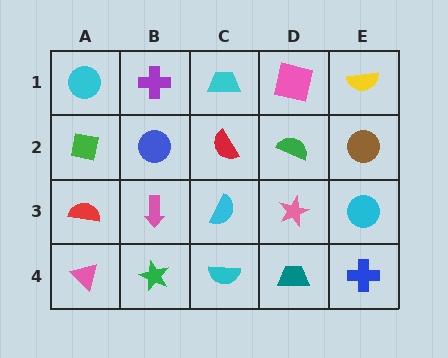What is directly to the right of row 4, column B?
A cyan semicircle.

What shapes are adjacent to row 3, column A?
A green square (row 2, column A), a pink triangle (row 4, column A), a pink arrow (row 3, column B).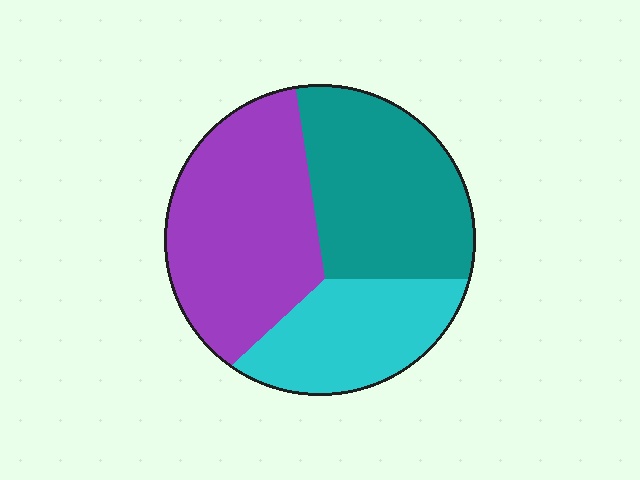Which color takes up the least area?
Cyan, at roughly 25%.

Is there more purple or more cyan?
Purple.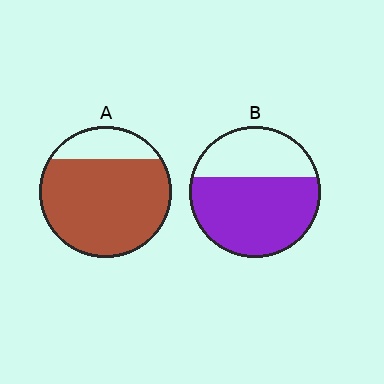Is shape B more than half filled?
Yes.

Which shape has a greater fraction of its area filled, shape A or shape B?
Shape A.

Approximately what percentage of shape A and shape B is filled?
A is approximately 80% and B is approximately 65%.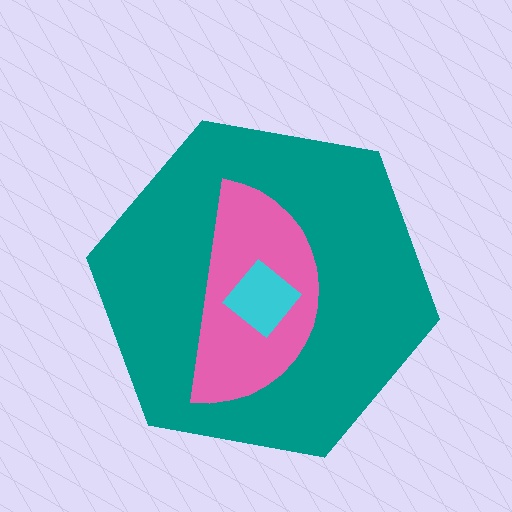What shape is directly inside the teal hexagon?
The pink semicircle.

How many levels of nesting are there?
3.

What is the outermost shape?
The teal hexagon.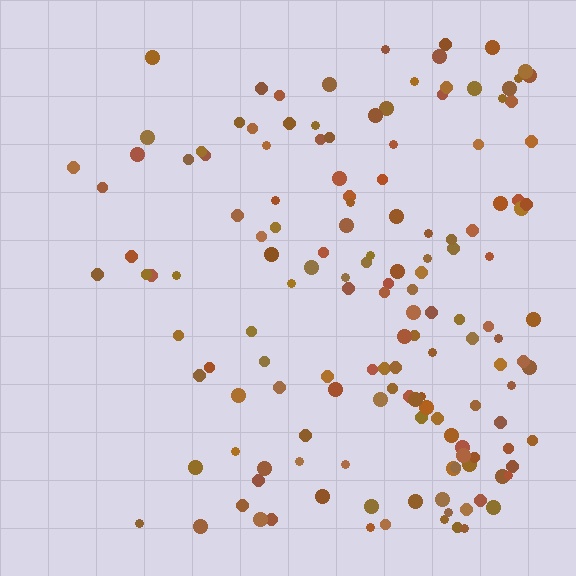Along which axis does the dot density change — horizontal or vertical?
Horizontal.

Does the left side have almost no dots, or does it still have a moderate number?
Still a moderate number, just noticeably fewer than the right.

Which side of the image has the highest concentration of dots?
The right.